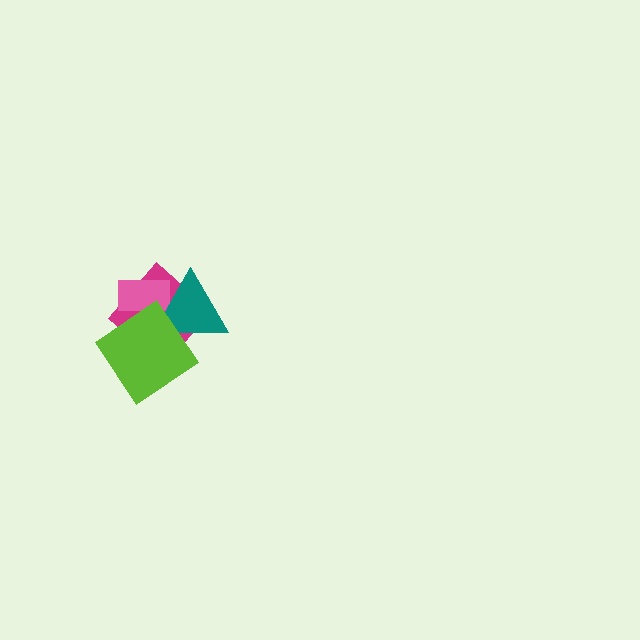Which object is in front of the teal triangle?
The lime diamond is in front of the teal triangle.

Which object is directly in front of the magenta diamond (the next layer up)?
The pink rectangle is directly in front of the magenta diamond.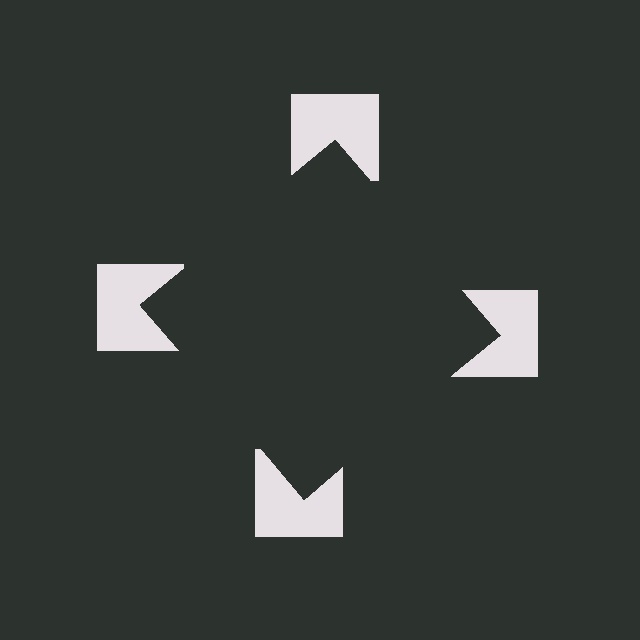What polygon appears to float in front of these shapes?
An illusory square — its edges are inferred from the aligned wedge cuts in the notched squares, not physically drawn.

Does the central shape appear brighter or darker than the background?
It typically appears slightly darker than the background, even though no actual brightness change is drawn.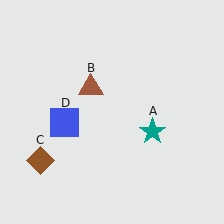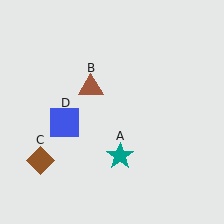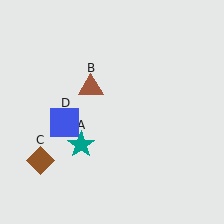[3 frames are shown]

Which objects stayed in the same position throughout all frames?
Brown triangle (object B) and brown diamond (object C) and blue square (object D) remained stationary.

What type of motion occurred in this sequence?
The teal star (object A) rotated clockwise around the center of the scene.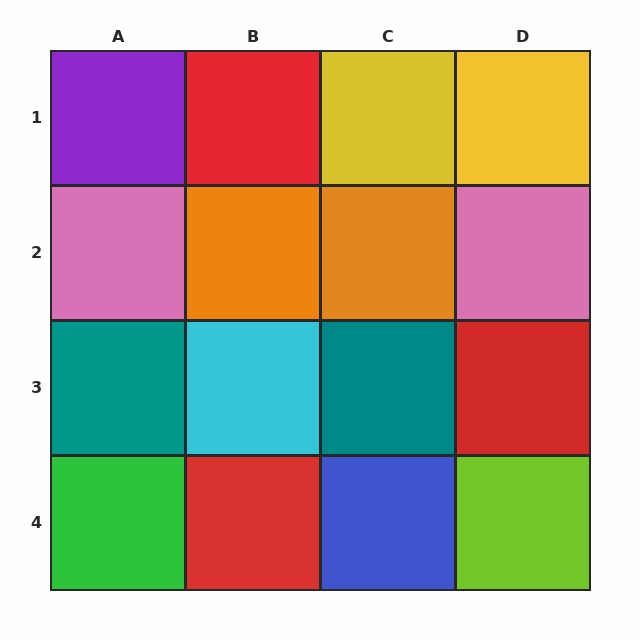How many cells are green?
1 cell is green.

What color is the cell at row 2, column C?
Orange.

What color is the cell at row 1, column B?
Red.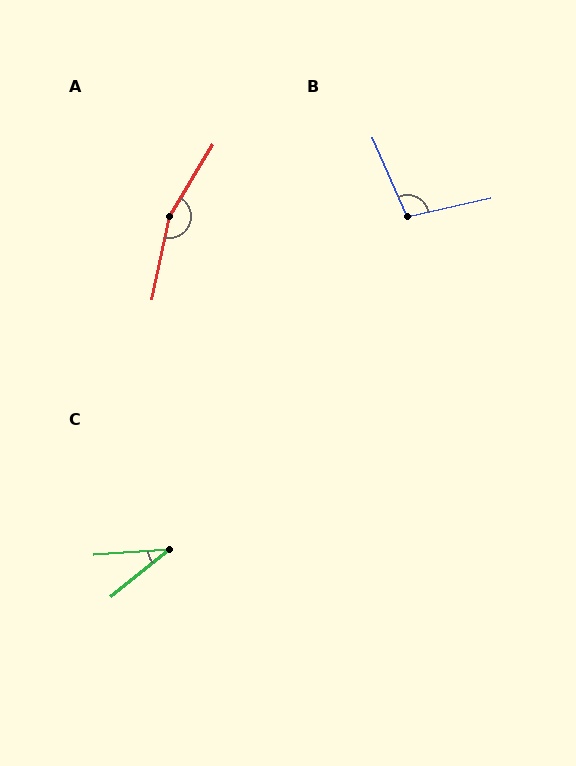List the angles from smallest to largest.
C (35°), B (101°), A (160°).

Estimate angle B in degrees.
Approximately 101 degrees.